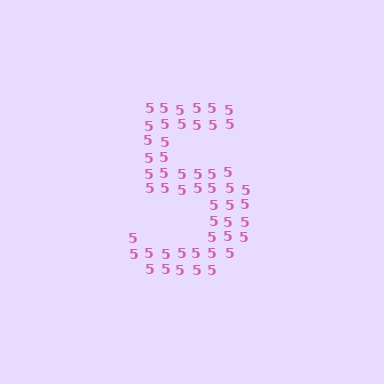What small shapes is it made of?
It is made of small digit 5's.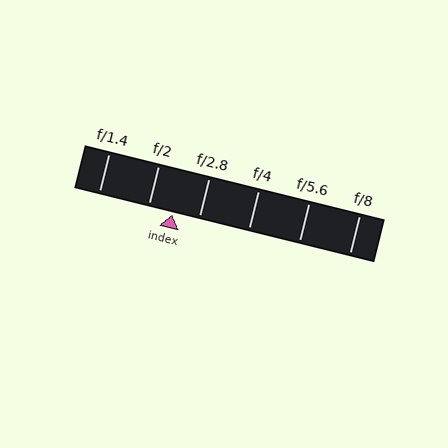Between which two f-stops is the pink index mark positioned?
The index mark is between f/2 and f/2.8.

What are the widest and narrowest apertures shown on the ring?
The widest aperture shown is f/1.4 and the narrowest is f/8.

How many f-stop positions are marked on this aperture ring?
There are 6 f-stop positions marked.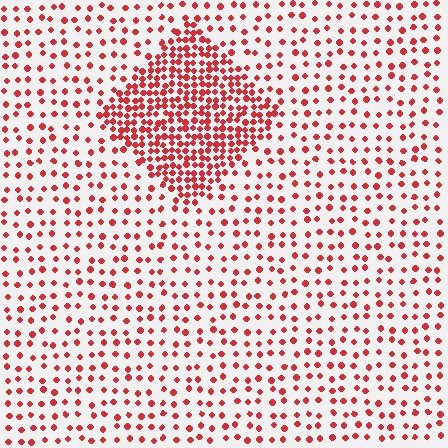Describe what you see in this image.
The image contains small red elements arranged at two different densities. A diamond-shaped region is visible where the elements are more densely packed than the surrounding area.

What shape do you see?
I see a diamond.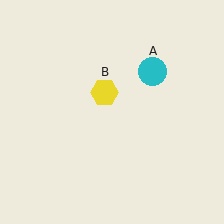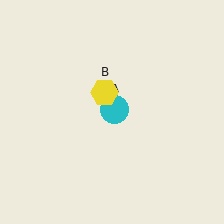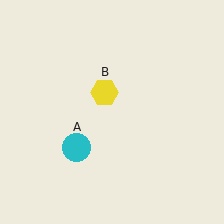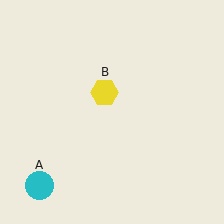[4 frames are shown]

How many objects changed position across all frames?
1 object changed position: cyan circle (object A).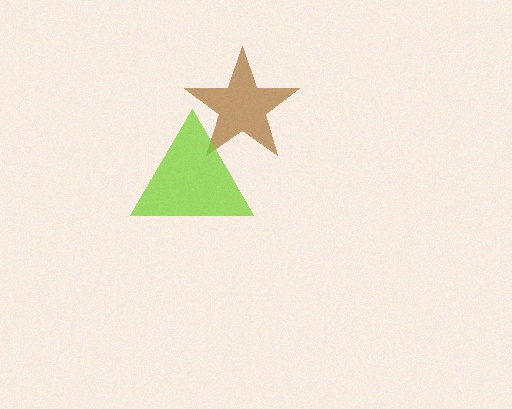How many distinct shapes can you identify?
There are 2 distinct shapes: a brown star, a lime triangle.